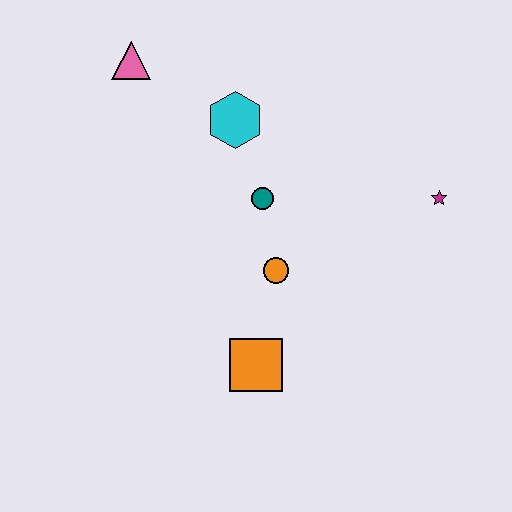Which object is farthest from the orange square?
The pink triangle is farthest from the orange square.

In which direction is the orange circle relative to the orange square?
The orange circle is above the orange square.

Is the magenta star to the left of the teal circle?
No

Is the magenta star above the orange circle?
Yes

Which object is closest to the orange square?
The orange circle is closest to the orange square.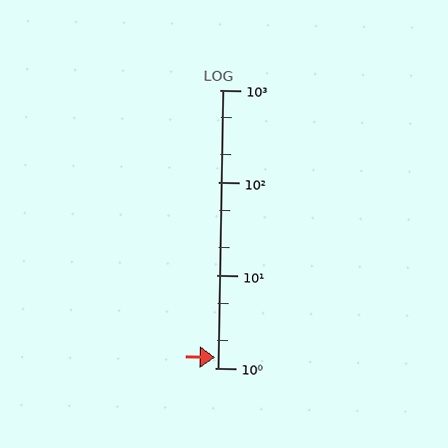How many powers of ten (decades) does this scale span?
The scale spans 3 decades, from 1 to 1000.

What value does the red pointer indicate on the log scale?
The pointer indicates approximately 1.3.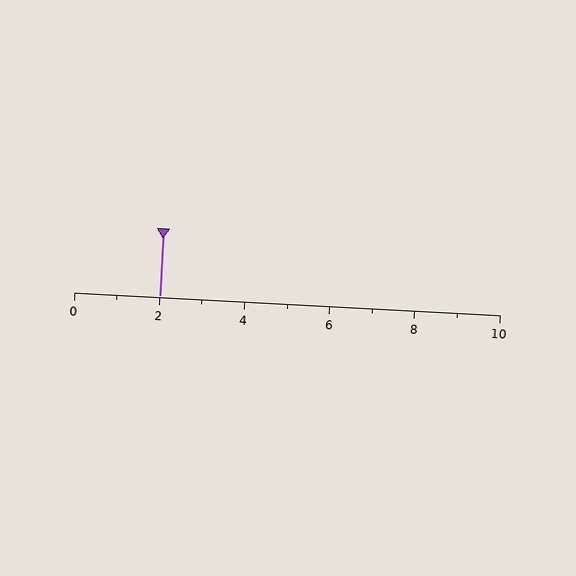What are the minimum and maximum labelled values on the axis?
The axis runs from 0 to 10.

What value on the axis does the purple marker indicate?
The marker indicates approximately 2.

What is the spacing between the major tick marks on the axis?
The major ticks are spaced 2 apart.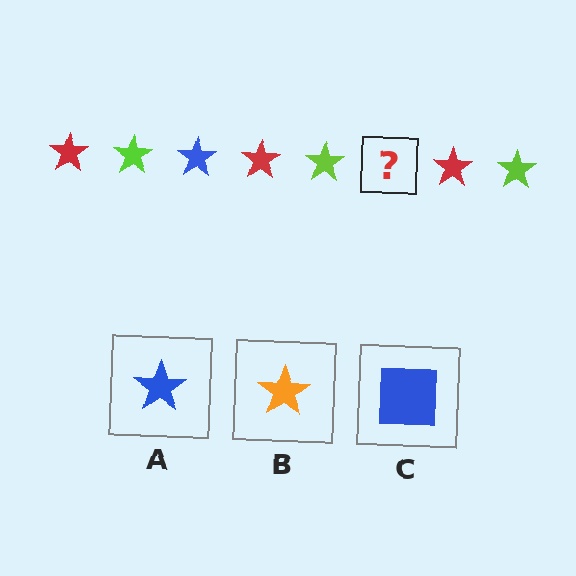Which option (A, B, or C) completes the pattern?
A.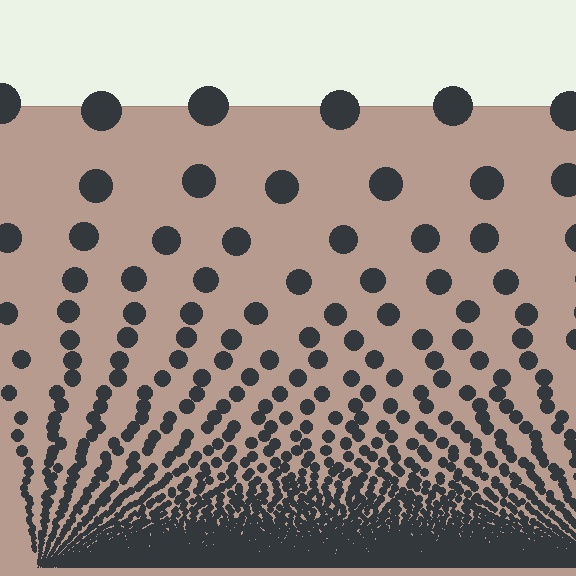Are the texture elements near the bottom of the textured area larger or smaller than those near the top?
Smaller. The gradient is inverted — elements near the bottom are smaller and denser.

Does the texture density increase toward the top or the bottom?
Density increases toward the bottom.